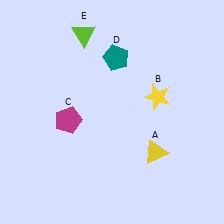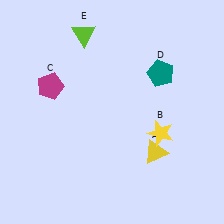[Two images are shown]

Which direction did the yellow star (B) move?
The yellow star (B) moved down.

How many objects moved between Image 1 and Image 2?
3 objects moved between the two images.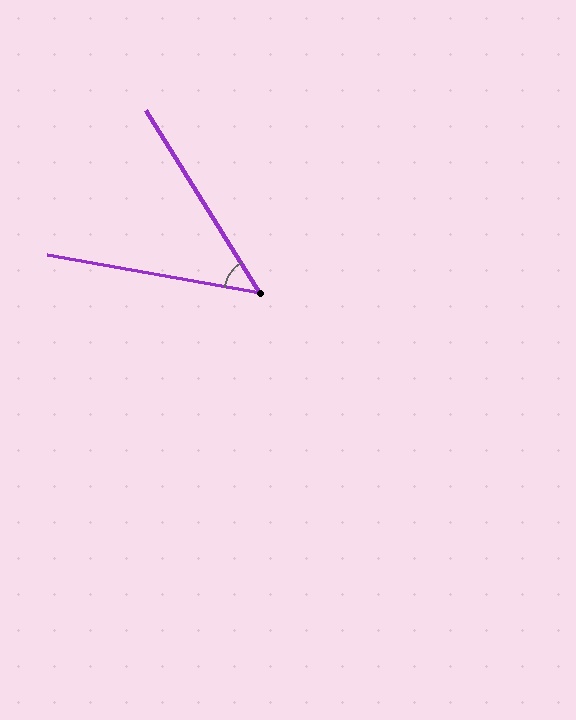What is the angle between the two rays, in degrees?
Approximately 48 degrees.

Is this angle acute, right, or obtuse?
It is acute.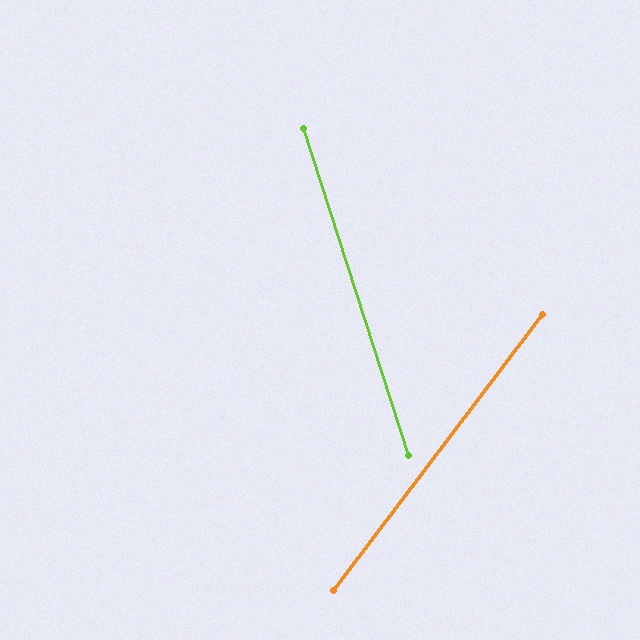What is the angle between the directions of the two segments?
Approximately 55 degrees.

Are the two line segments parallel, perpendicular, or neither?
Neither parallel nor perpendicular — they differ by about 55°.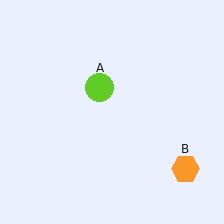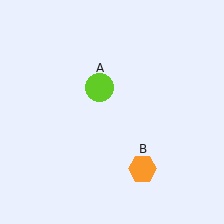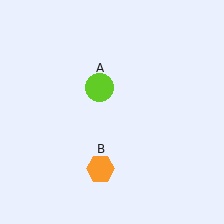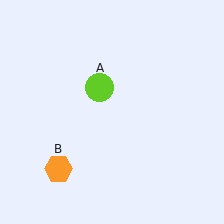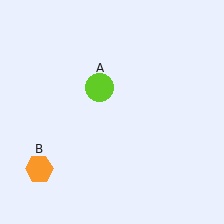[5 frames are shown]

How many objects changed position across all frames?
1 object changed position: orange hexagon (object B).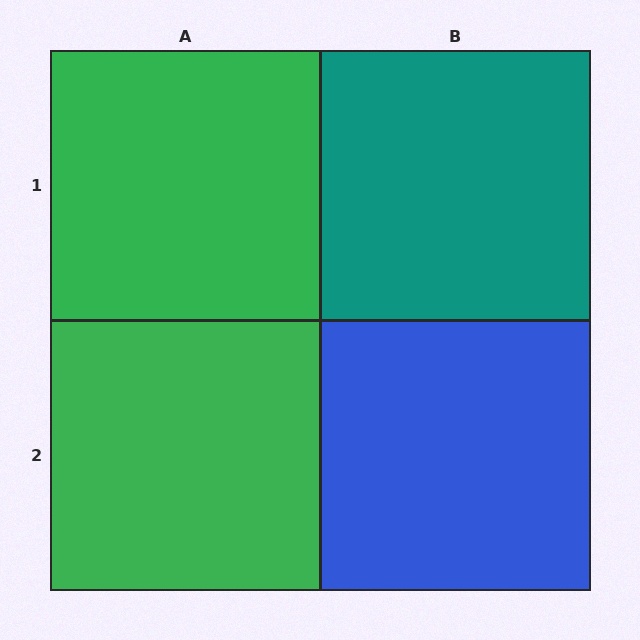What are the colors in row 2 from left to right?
Green, blue.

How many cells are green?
2 cells are green.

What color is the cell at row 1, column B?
Teal.